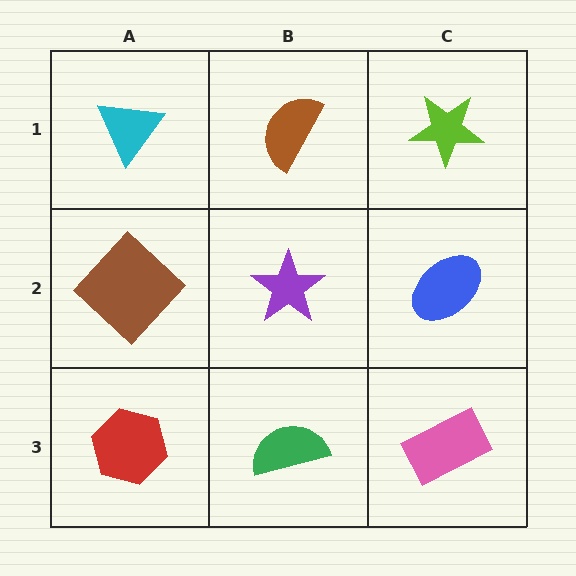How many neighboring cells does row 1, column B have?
3.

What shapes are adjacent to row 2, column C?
A lime star (row 1, column C), a pink rectangle (row 3, column C), a purple star (row 2, column B).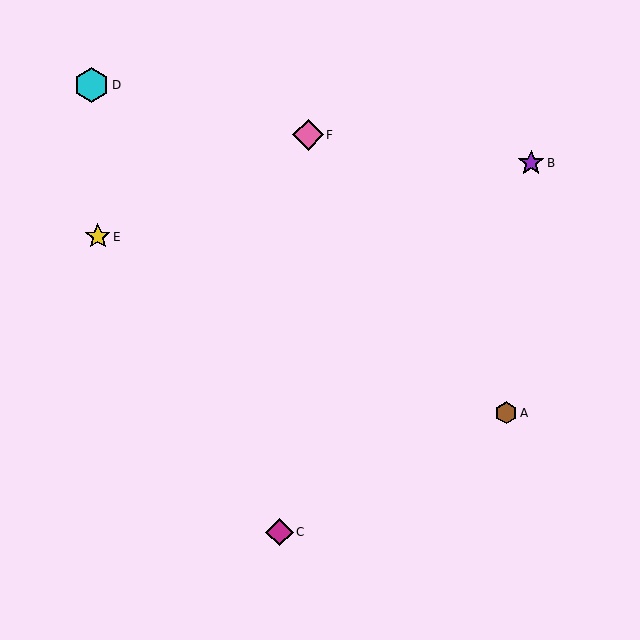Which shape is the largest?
The cyan hexagon (labeled D) is the largest.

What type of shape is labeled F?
Shape F is a pink diamond.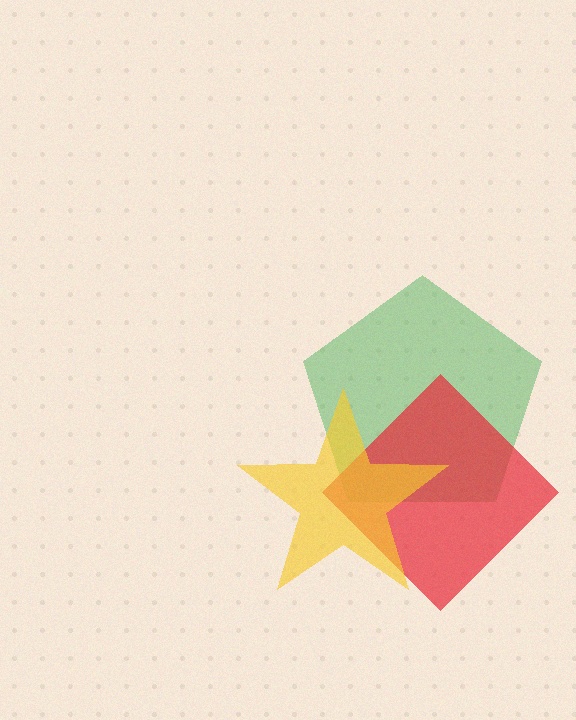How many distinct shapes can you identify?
There are 3 distinct shapes: a green pentagon, a red diamond, a yellow star.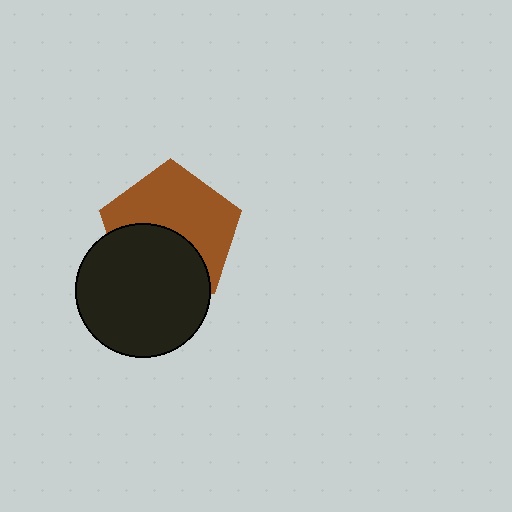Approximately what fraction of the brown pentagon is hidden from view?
Roughly 42% of the brown pentagon is hidden behind the black circle.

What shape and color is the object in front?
The object in front is a black circle.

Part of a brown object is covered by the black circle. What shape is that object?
It is a pentagon.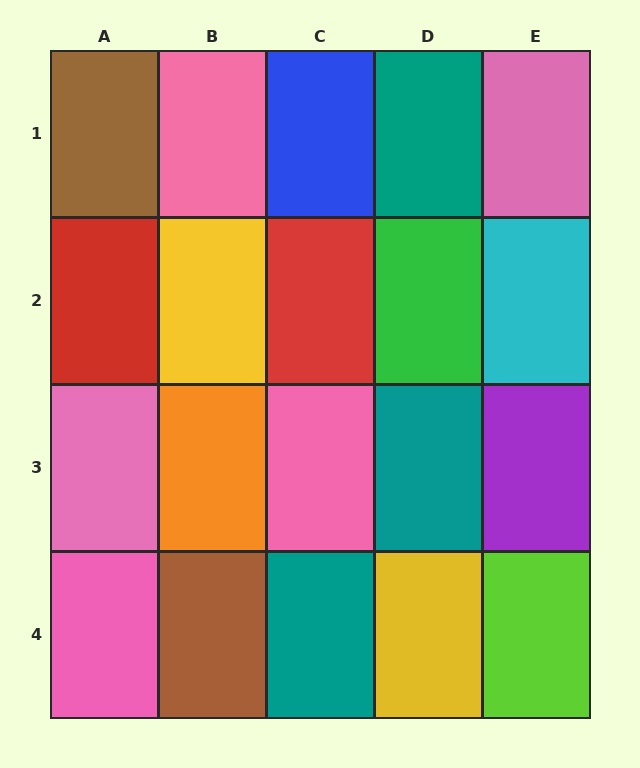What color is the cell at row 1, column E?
Pink.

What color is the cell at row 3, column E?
Purple.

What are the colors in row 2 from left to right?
Red, yellow, red, green, cyan.